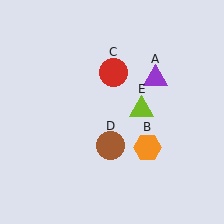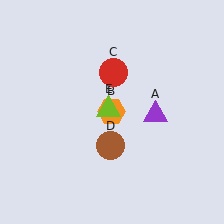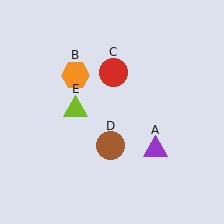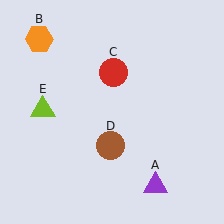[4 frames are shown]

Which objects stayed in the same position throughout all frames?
Red circle (object C) and brown circle (object D) remained stationary.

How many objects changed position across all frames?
3 objects changed position: purple triangle (object A), orange hexagon (object B), lime triangle (object E).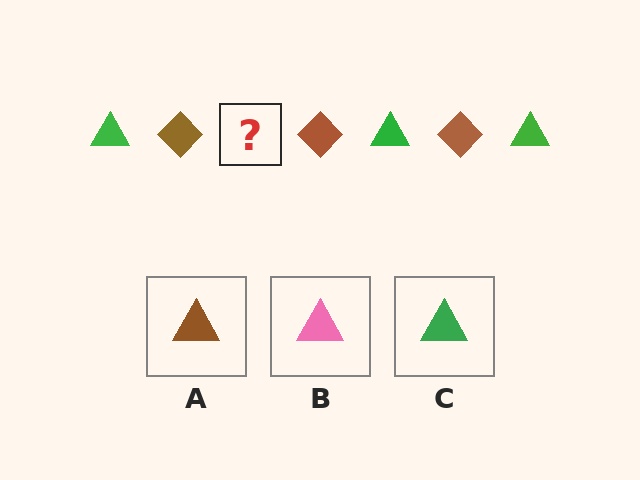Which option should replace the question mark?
Option C.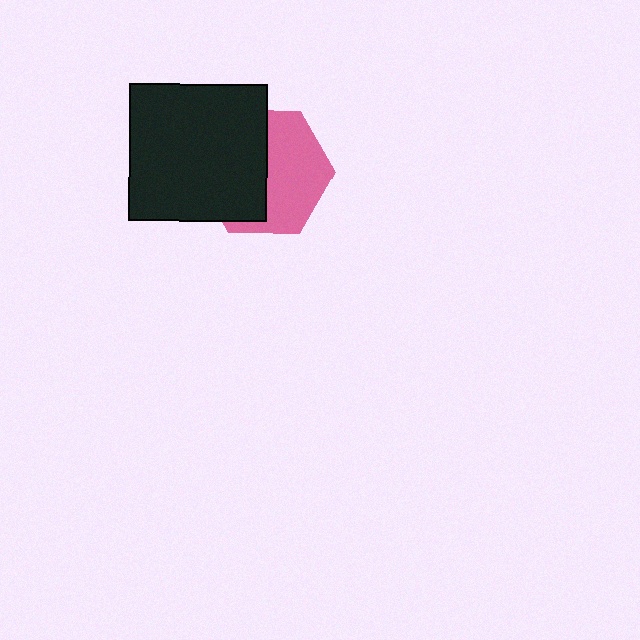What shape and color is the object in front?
The object in front is a black square.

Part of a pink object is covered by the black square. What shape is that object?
It is a hexagon.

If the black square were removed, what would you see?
You would see the complete pink hexagon.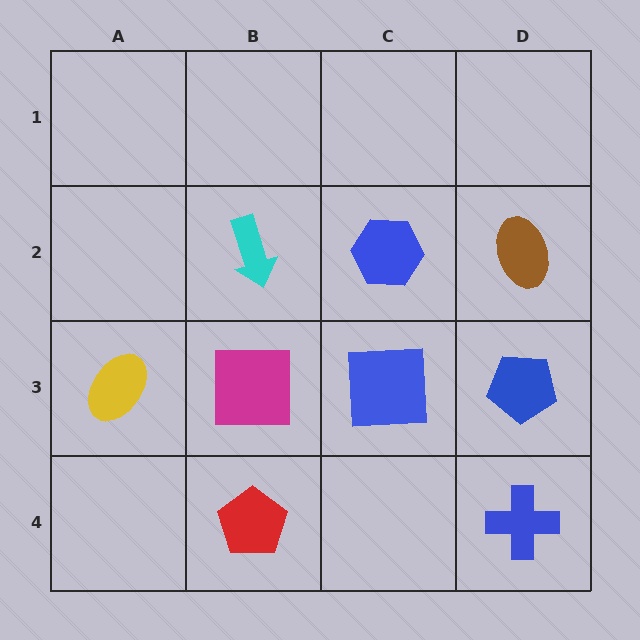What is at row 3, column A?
A yellow ellipse.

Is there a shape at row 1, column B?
No, that cell is empty.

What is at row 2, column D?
A brown ellipse.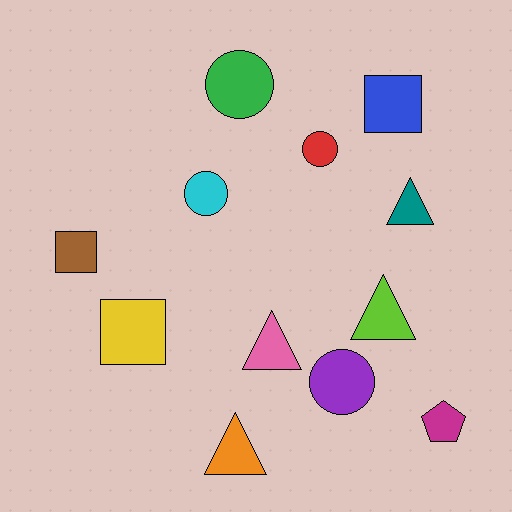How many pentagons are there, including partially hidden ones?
There is 1 pentagon.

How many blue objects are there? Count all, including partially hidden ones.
There is 1 blue object.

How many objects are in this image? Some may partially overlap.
There are 12 objects.